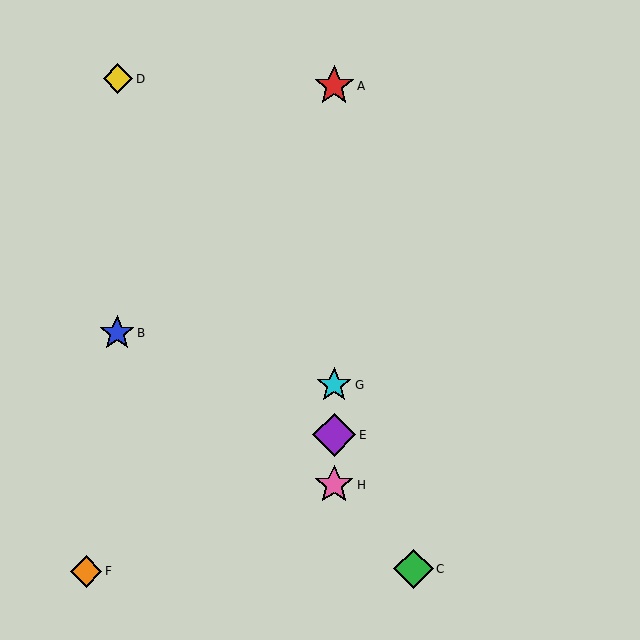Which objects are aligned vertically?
Objects A, E, G, H are aligned vertically.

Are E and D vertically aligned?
No, E is at x≈334 and D is at x≈118.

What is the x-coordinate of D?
Object D is at x≈118.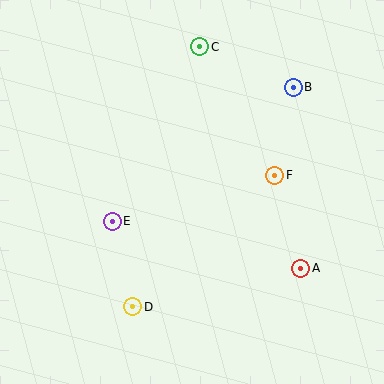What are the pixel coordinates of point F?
Point F is at (275, 175).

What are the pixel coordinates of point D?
Point D is at (133, 307).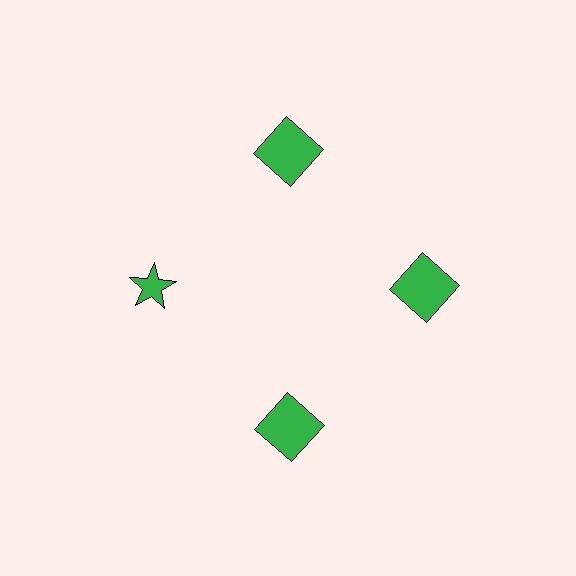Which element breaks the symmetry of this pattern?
The green star at roughly the 9 o'clock position breaks the symmetry. All other shapes are green squares.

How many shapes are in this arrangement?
There are 4 shapes arranged in a ring pattern.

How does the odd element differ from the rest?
It has a different shape: star instead of square.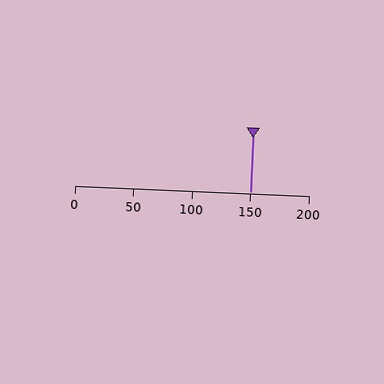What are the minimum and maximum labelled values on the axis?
The axis runs from 0 to 200.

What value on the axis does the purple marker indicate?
The marker indicates approximately 150.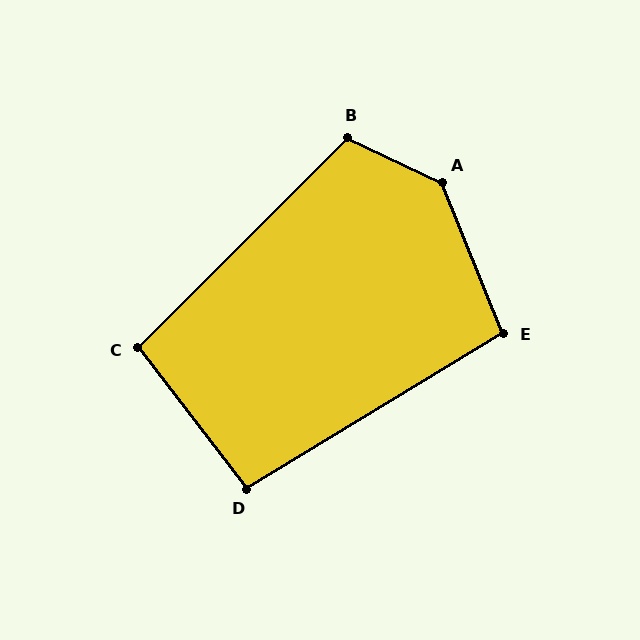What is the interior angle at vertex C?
Approximately 97 degrees (obtuse).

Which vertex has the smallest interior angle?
D, at approximately 96 degrees.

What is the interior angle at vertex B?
Approximately 110 degrees (obtuse).